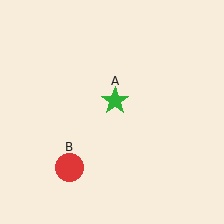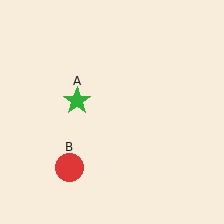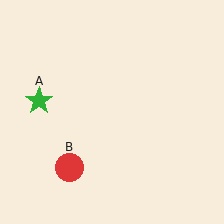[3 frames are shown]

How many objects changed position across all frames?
1 object changed position: green star (object A).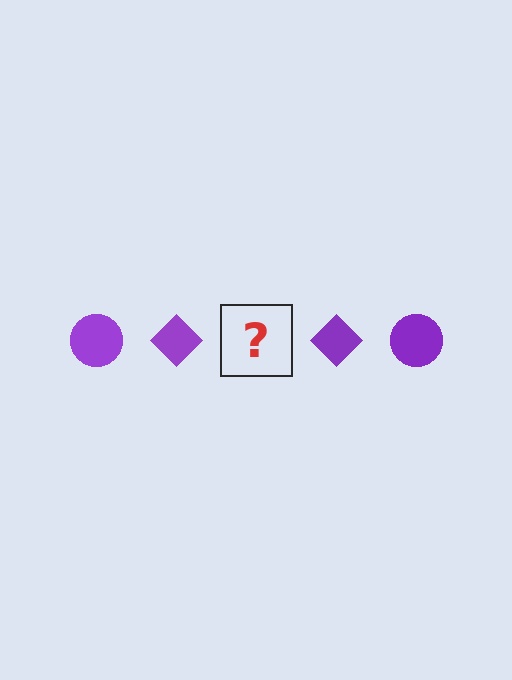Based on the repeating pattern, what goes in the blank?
The blank should be a purple circle.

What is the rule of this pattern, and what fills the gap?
The rule is that the pattern cycles through circle, diamond shapes in purple. The gap should be filled with a purple circle.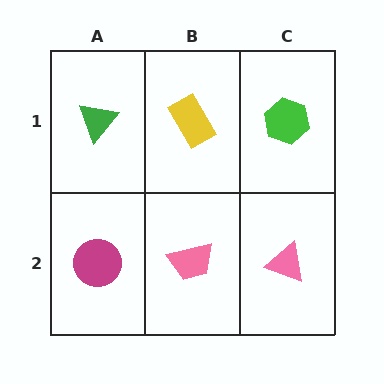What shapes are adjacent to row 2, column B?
A yellow rectangle (row 1, column B), a magenta circle (row 2, column A), a pink triangle (row 2, column C).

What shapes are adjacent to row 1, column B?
A pink trapezoid (row 2, column B), a green triangle (row 1, column A), a green hexagon (row 1, column C).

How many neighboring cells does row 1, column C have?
2.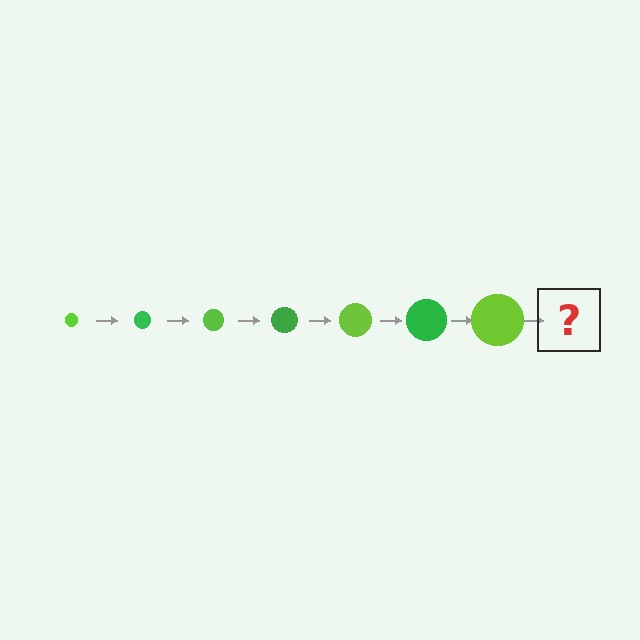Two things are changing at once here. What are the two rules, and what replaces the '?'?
The two rules are that the circle grows larger each step and the color cycles through lime and green. The '?' should be a green circle, larger than the previous one.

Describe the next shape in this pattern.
It should be a green circle, larger than the previous one.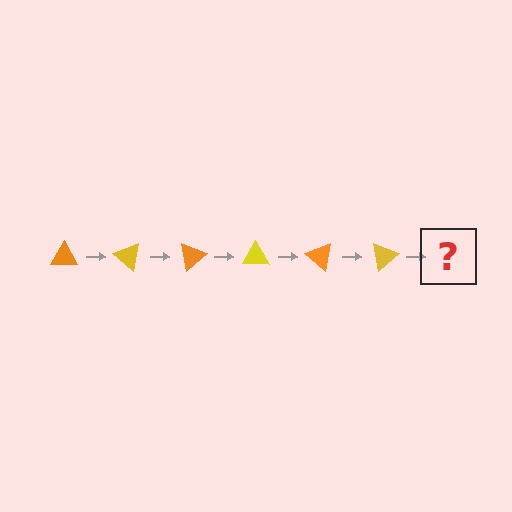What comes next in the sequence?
The next element should be an orange triangle, rotated 240 degrees from the start.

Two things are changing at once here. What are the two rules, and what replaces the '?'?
The two rules are that it rotates 40 degrees each step and the color cycles through orange and yellow. The '?' should be an orange triangle, rotated 240 degrees from the start.